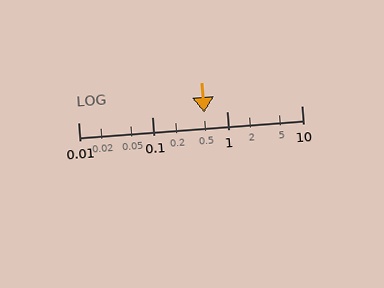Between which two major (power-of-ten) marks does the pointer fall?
The pointer is between 0.1 and 1.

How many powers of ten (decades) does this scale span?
The scale spans 3 decades, from 0.01 to 10.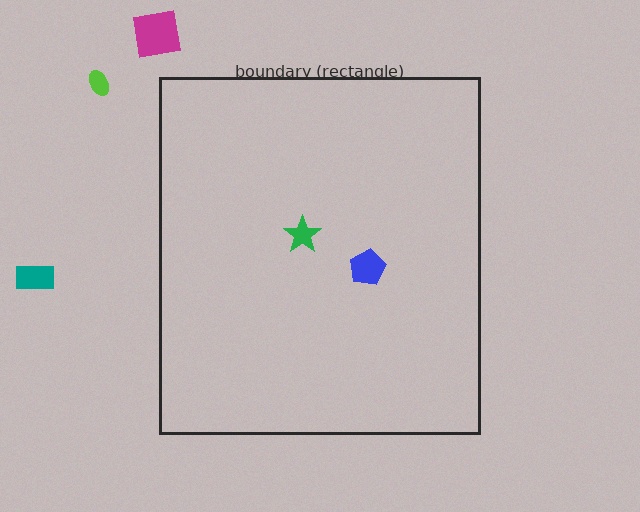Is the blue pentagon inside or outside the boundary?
Inside.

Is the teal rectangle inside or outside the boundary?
Outside.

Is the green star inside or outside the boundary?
Inside.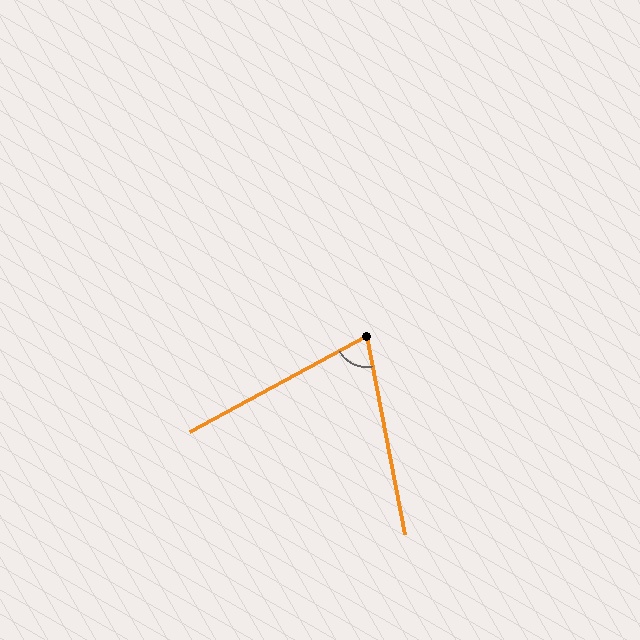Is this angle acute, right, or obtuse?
It is acute.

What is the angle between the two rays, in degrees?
Approximately 72 degrees.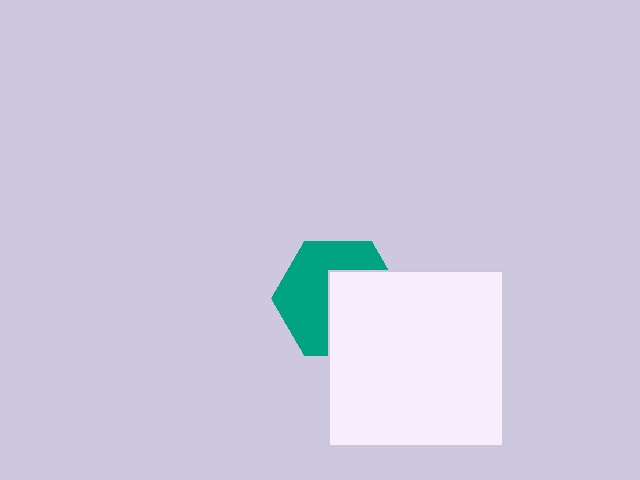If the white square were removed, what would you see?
You would see the complete teal hexagon.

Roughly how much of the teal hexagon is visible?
About half of it is visible (roughly 52%).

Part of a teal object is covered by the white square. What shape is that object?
It is a hexagon.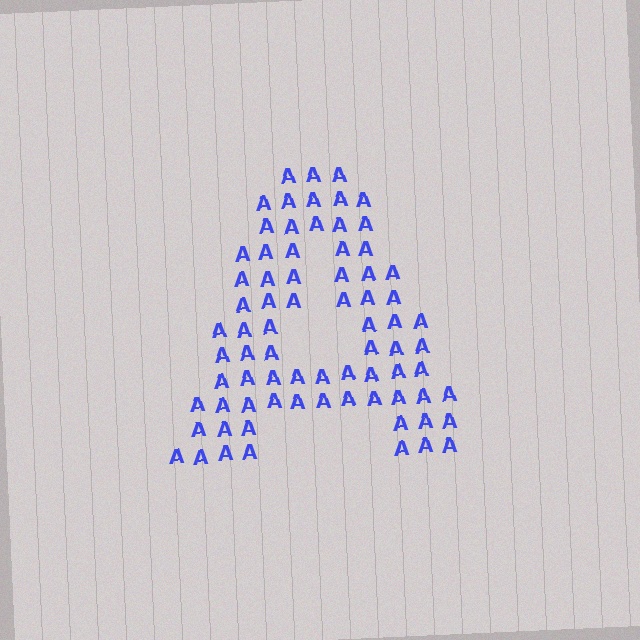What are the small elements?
The small elements are letter A's.